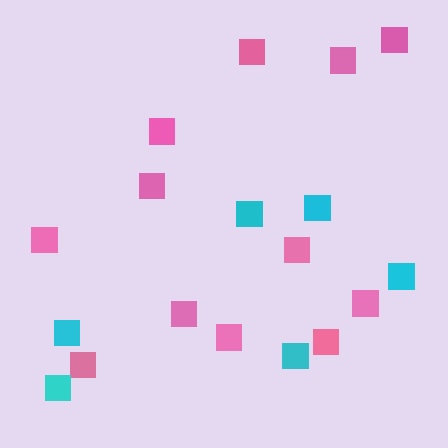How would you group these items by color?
There are 2 groups: one group of pink squares (12) and one group of cyan squares (6).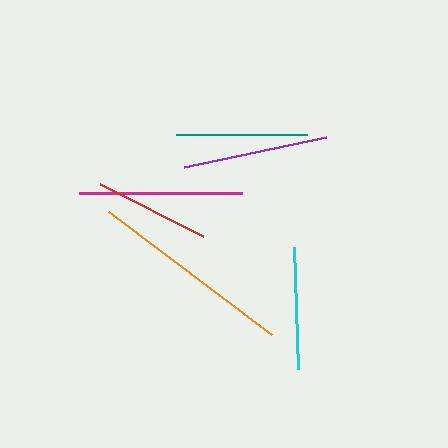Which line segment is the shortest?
The red line is the shortest at approximately 116 pixels.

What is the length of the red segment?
The red segment is approximately 116 pixels long.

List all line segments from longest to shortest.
From longest to shortest: orange, magenta, purple, teal, cyan, red.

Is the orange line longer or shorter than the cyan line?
The orange line is longer than the cyan line.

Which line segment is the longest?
The orange line is the longest at approximately 205 pixels.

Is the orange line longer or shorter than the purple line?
The orange line is longer than the purple line.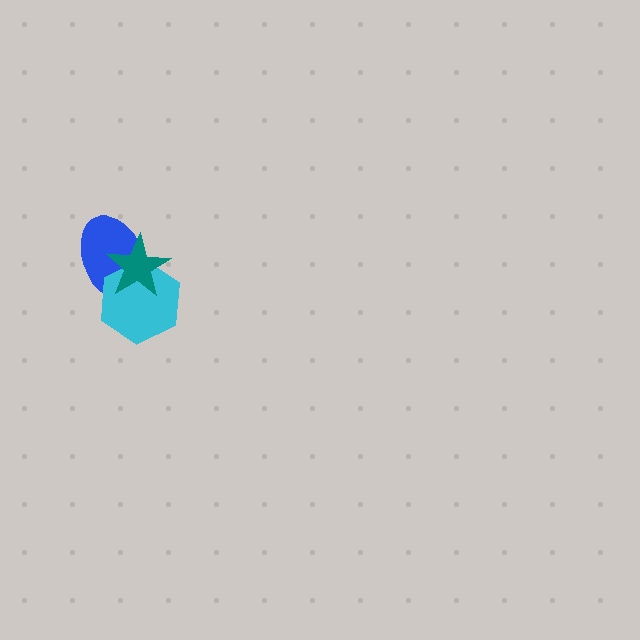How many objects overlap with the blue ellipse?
2 objects overlap with the blue ellipse.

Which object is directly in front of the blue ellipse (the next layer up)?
The cyan hexagon is directly in front of the blue ellipse.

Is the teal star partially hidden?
No, no other shape covers it.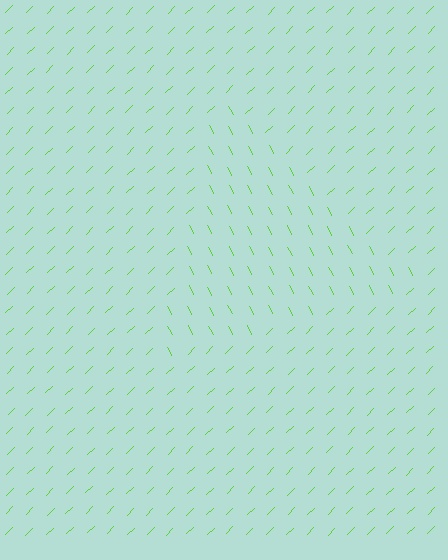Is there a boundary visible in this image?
Yes, there is a texture boundary formed by a change in line orientation.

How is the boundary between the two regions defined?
The boundary is defined purely by a change in line orientation (approximately 74 degrees difference). All lines are the same color and thickness.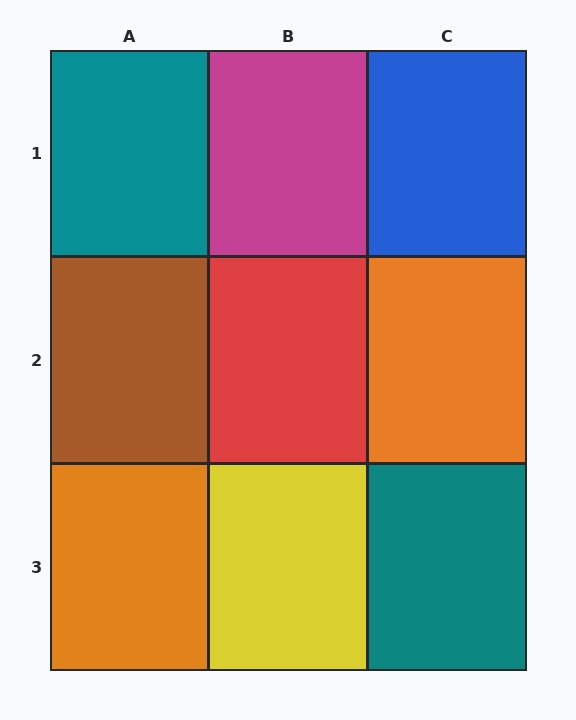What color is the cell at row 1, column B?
Magenta.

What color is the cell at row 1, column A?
Teal.